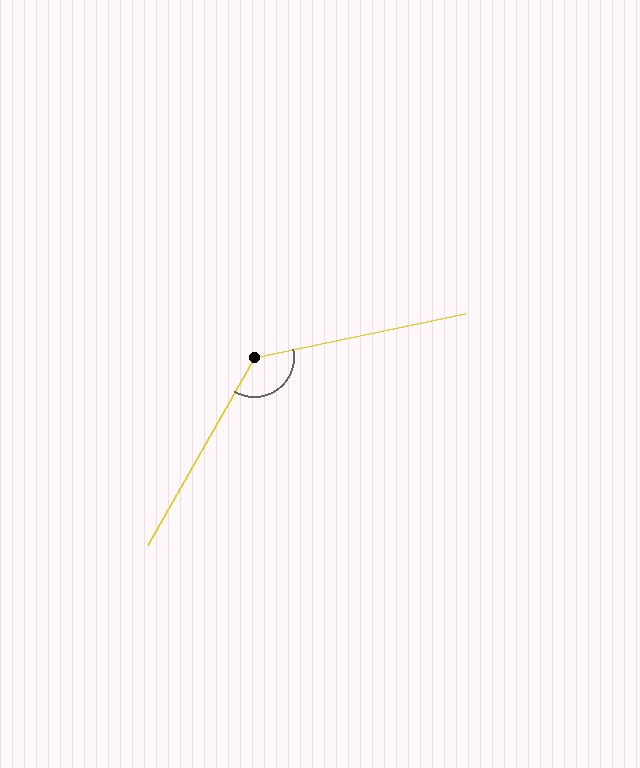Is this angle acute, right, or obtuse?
It is obtuse.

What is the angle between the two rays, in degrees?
Approximately 131 degrees.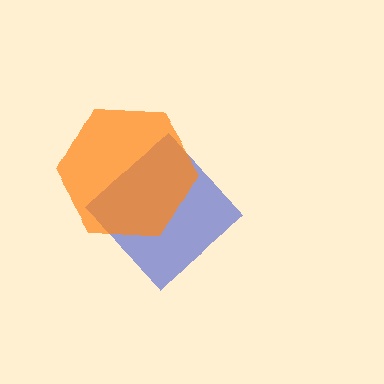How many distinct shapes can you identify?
There are 2 distinct shapes: a blue diamond, an orange hexagon.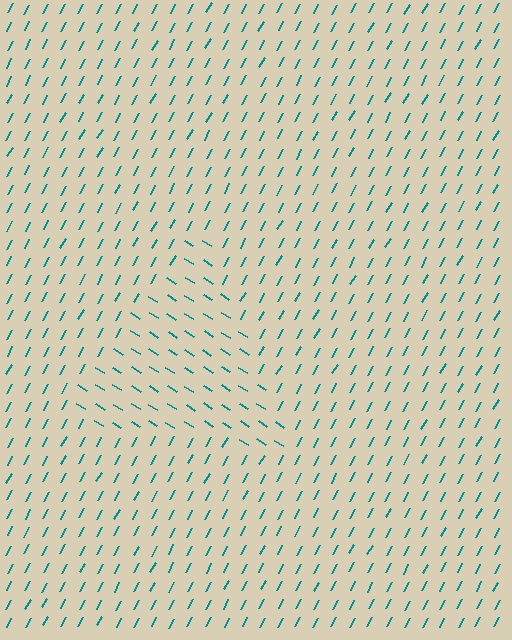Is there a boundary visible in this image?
Yes, there is a texture boundary formed by a change in line orientation.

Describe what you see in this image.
The image is filled with small teal line segments. A triangle region in the image has lines oriented differently from the surrounding lines, creating a visible texture boundary.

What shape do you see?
I see a triangle.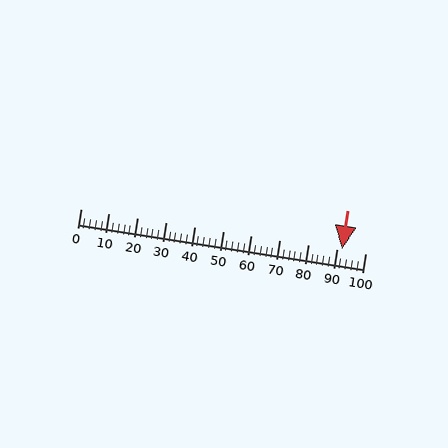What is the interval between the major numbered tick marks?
The major tick marks are spaced 10 units apart.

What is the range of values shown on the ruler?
The ruler shows values from 0 to 100.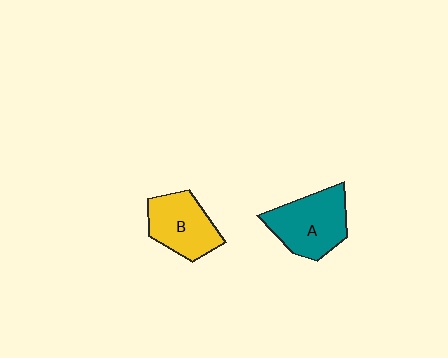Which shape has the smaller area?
Shape B (yellow).